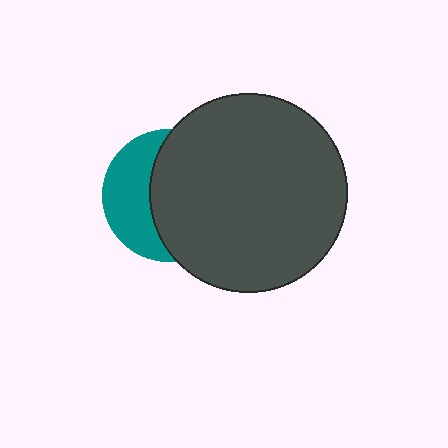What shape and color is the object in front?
The object in front is a dark gray circle.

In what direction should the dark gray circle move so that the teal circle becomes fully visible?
The dark gray circle should move right. That is the shortest direction to clear the overlap and leave the teal circle fully visible.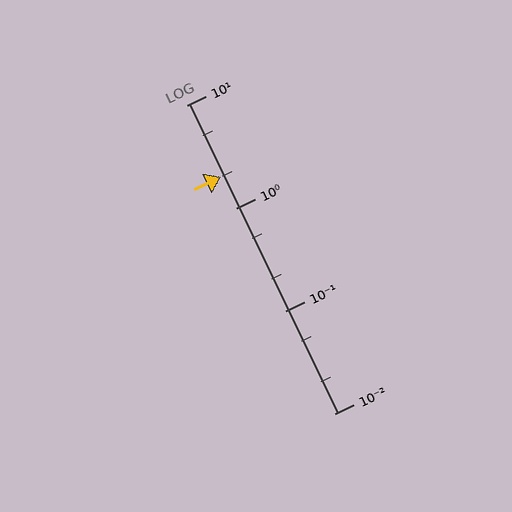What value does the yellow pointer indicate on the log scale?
The pointer indicates approximately 2.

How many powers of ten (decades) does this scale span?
The scale spans 3 decades, from 0.01 to 10.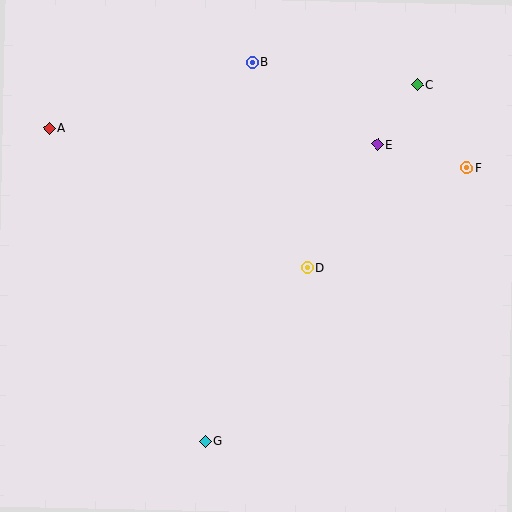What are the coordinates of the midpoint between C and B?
The midpoint between C and B is at (335, 73).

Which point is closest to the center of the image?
Point D at (307, 268) is closest to the center.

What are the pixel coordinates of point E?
Point E is at (378, 144).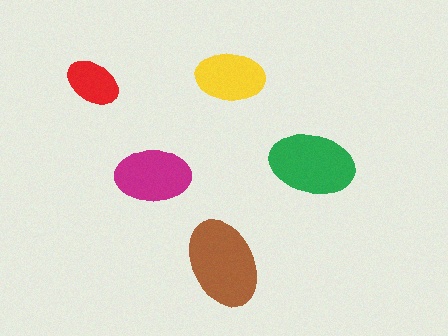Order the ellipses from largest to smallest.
the brown one, the green one, the magenta one, the yellow one, the red one.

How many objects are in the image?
There are 5 objects in the image.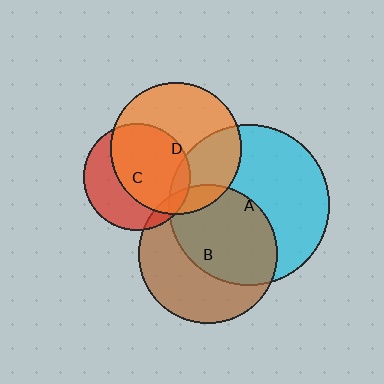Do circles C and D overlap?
Yes.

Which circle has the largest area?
Circle A (cyan).